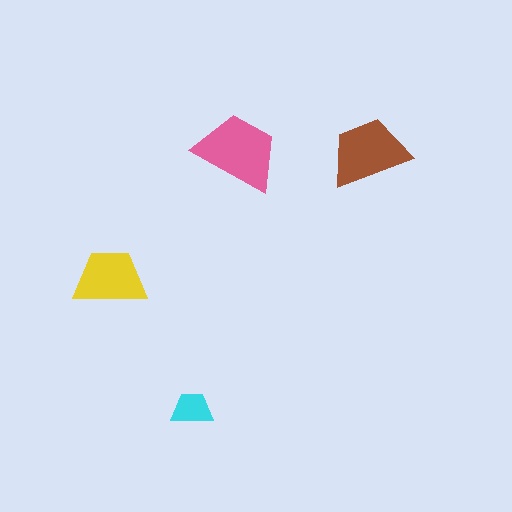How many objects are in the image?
There are 4 objects in the image.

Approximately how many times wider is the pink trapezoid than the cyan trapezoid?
About 2 times wider.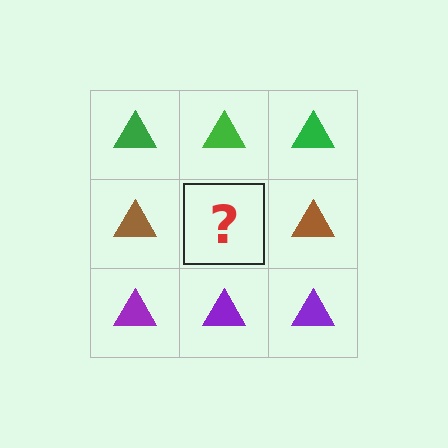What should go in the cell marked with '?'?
The missing cell should contain a brown triangle.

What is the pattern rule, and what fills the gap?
The rule is that each row has a consistent color. The gap should be filled with a brown triangle.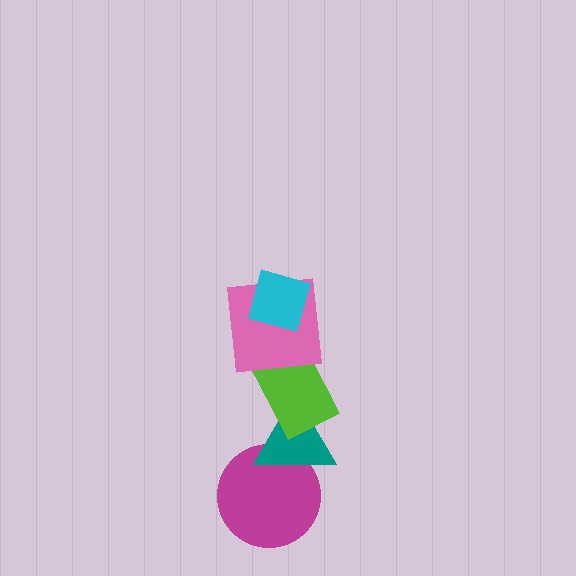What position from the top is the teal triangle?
The teal triangle is 4th from the top.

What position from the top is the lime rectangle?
The lime rectangle is 3rd from the top.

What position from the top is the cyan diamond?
The cyan diamond is 1st from the top.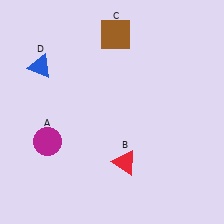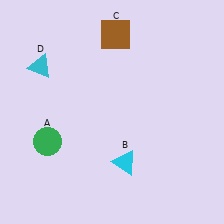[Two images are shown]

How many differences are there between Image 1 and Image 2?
There are 3 differences between the two images.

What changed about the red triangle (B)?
In Image 1, B is red. In Image 2, it changed to cyan.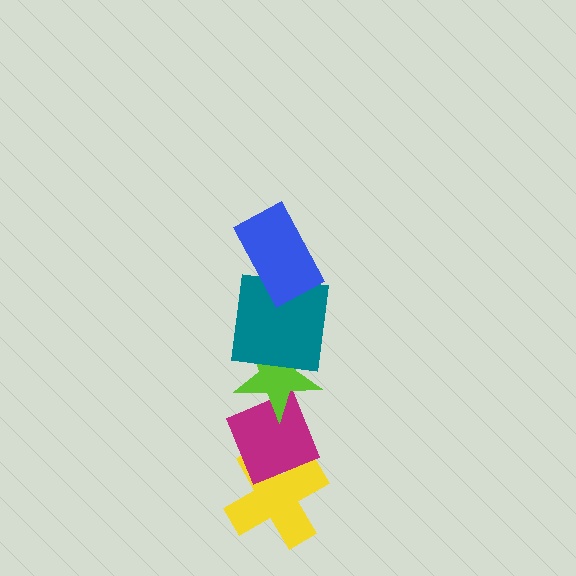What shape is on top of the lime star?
The teal square is on top of the lime star.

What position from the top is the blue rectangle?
The blue rectangle is 1st from the top.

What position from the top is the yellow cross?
The yellow cross is 5th from the top.